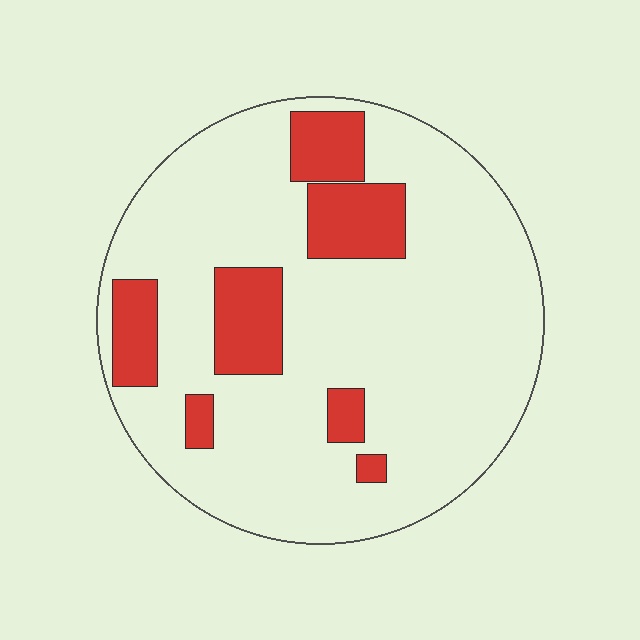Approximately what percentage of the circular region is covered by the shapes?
Approximately 20%.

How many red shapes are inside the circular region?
7.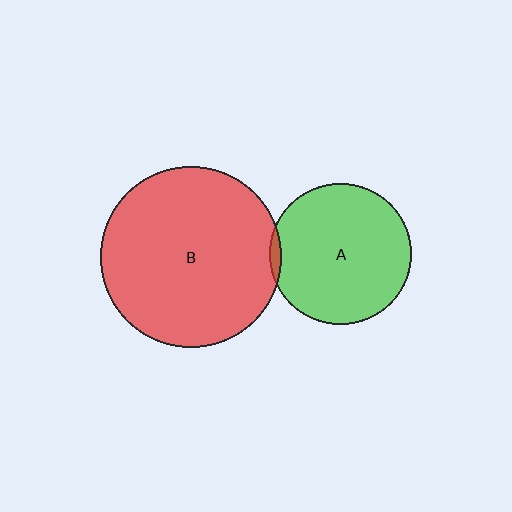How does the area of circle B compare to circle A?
Approximately 1.6 times.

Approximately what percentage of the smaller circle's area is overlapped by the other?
Approximately 5%.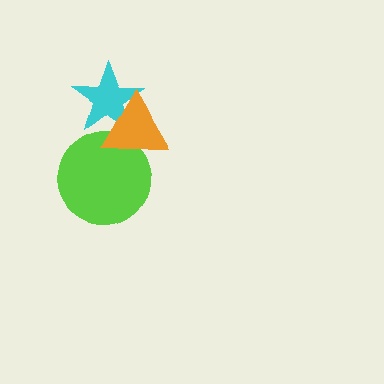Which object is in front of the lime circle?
The orange triangle is in front of the lime circle.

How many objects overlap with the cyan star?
1 object overlaps with the cyan star.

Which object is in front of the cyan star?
The orange triangle is in front of the cyan star.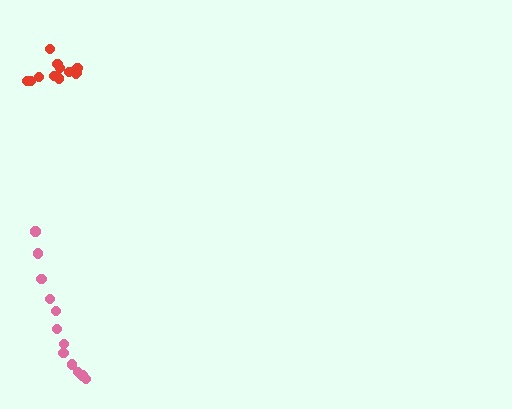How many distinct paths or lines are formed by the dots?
There are 2 distinct paths.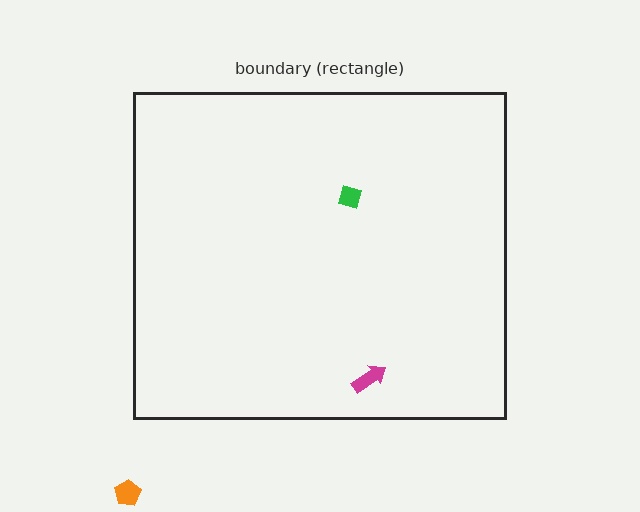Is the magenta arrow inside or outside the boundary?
Inside.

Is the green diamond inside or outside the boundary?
Inside.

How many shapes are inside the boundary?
2 inside, 1 outside.